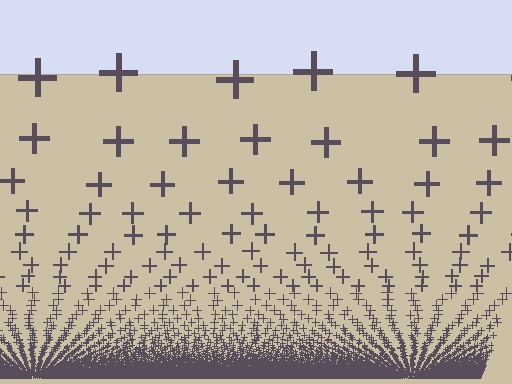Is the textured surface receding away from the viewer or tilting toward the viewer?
The surface appears to tilt toward the viewer. Texture elements get larger and sparser toward the top.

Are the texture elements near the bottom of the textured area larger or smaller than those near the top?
Smaller. The gradient is inverted — elements near the bottom are smaller and denser.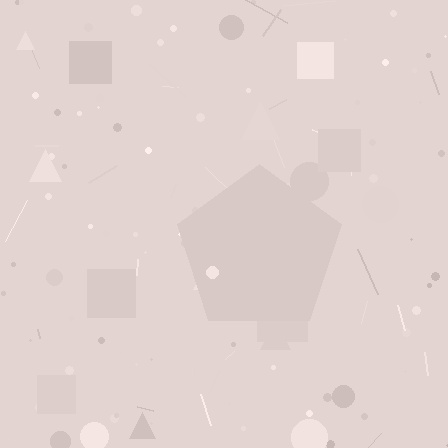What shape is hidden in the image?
A pentagon is hidden in the image.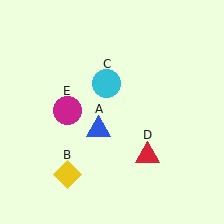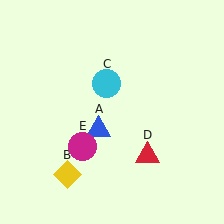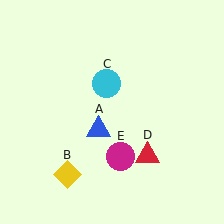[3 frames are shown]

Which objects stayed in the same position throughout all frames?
Blue triangle (object A) and yellow diamond (object B) and cyan circle (object C) and red triangle (object D) remained stationary.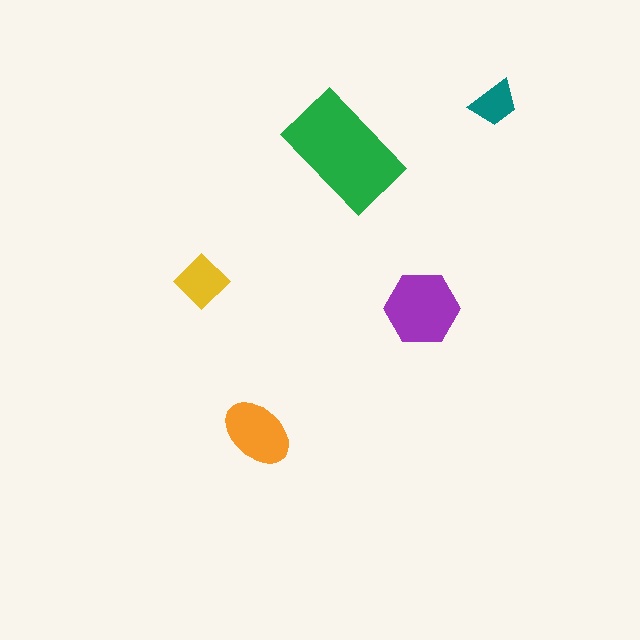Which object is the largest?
The green rectangle.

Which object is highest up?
The teal trapezoid is topmost.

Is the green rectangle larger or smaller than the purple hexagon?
Larger.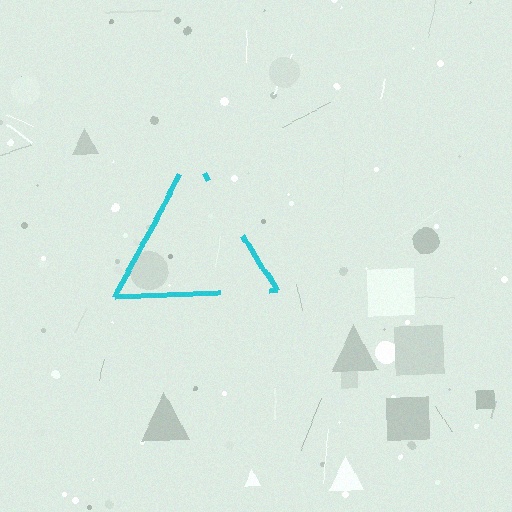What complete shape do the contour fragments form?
The contour fragments form a triangle.